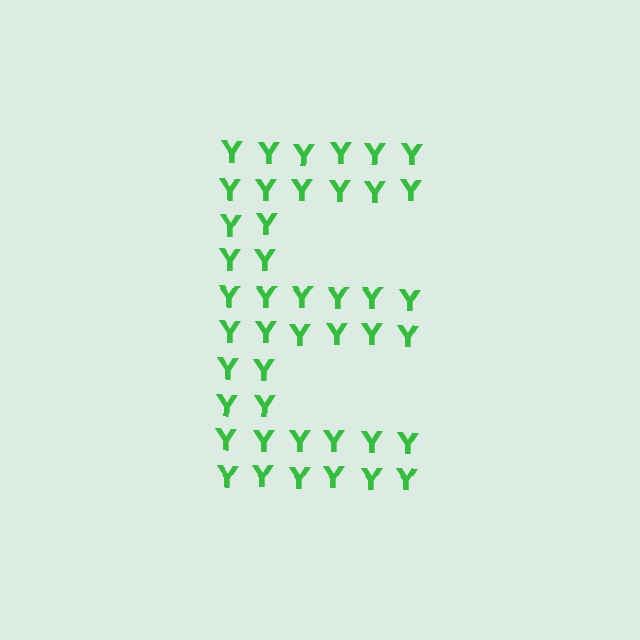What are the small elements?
The small elements are letter Y's.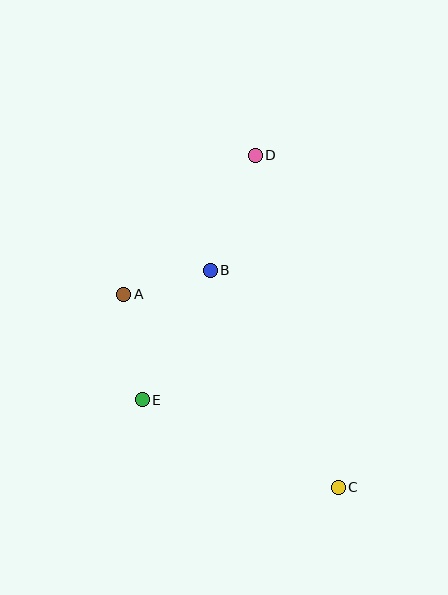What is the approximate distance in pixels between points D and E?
The distance between D and E is approximately 270 pixels.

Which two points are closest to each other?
Points A and B are closest to each other.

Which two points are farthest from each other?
Points C and D are farthest from each other.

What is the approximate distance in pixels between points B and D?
The distance between B and D is approximately 124 pixels.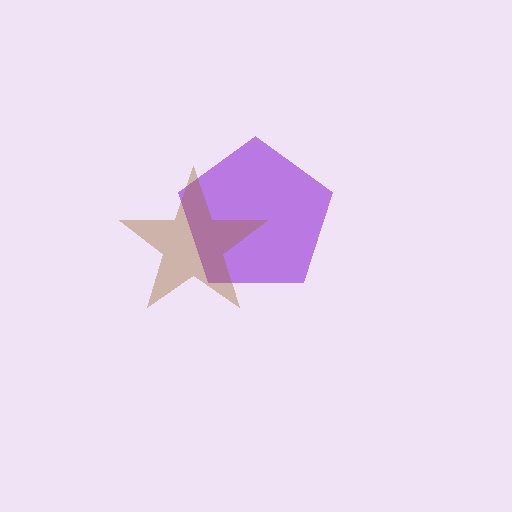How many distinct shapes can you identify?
There are 2 distinct shapes: a purple pentagon, a brown star.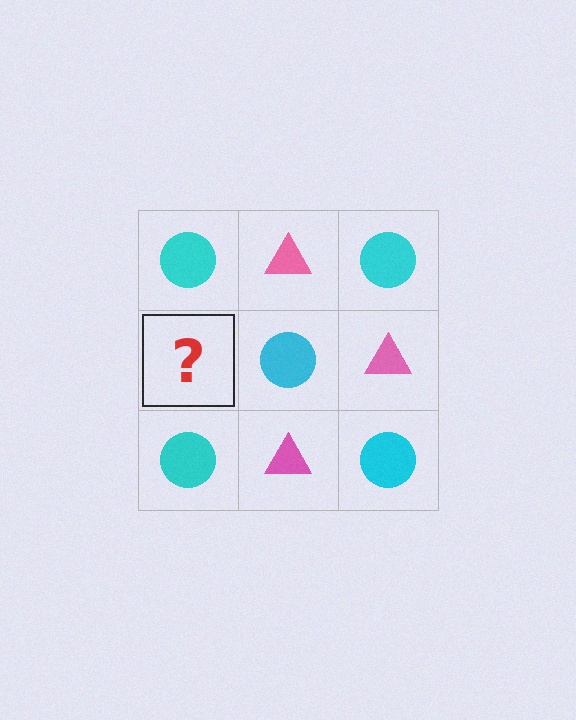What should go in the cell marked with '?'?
The missing cell should contain a pink triangle.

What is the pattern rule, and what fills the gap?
The rule is that it alternates cyan circle and pink triangle in a checkerboard pattern. The gap should be filled with a pink triangle.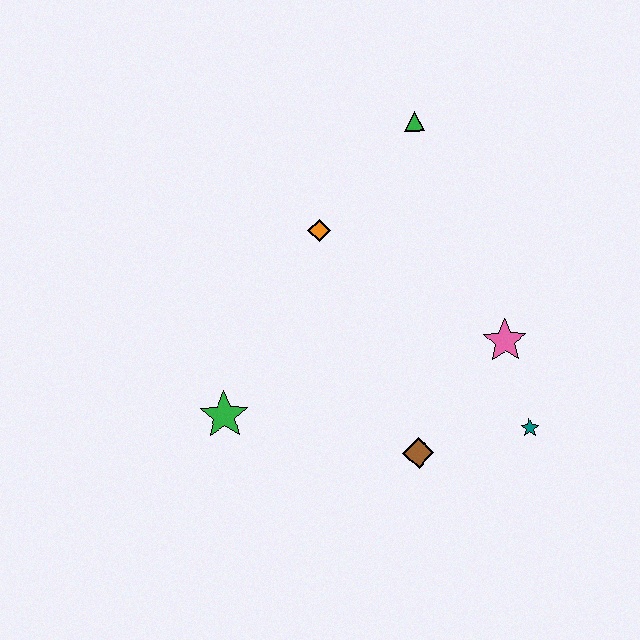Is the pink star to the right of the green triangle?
Yes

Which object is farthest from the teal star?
The green triangle is farthest from the teal star.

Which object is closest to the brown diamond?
The teal star is closest to the brown diamond.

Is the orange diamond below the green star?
No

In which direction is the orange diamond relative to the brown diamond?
The orange diamond is above the brown diamond.